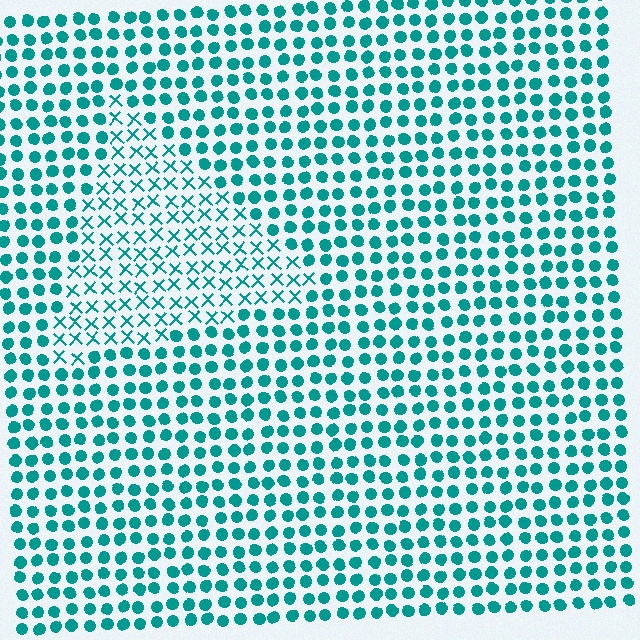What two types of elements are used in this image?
The image uses X marks inside the triangle region and circles outside it.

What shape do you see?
I see a triangle.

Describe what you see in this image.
The image is filled with small teal elements arranged in a uniform grid. A triangle-shaped region contains X marks, while the surrounding area contains circles. The boundary is defined purely by the change in element shape.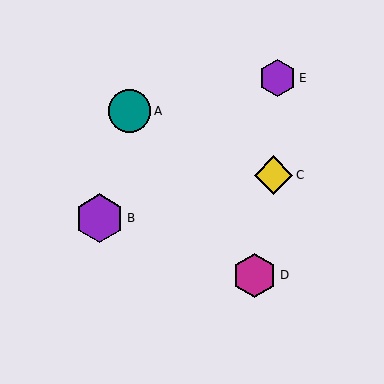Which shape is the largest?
The purple hexagon (labeled B) is the largest.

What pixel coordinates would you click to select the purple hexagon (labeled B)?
Click at (100, 218) to select the purple hexagon B.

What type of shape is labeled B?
Shape B is a purple hexagon.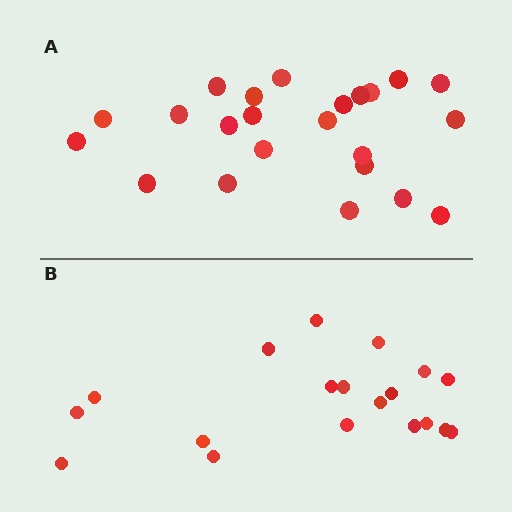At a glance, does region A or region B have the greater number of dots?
Region A (the top region) has more dots.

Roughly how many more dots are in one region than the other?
Region A has about 4 more dots than region B.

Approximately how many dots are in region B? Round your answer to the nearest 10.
About 20 dots. (The exact count is 19, which rounds to 20.)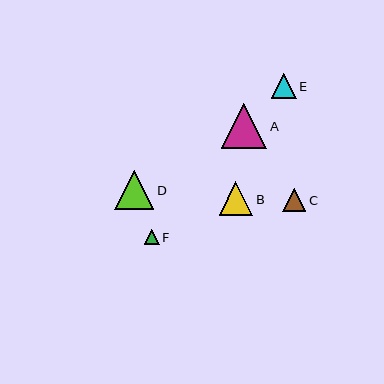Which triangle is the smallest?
Triangle F is the smallest with a size of approximately 15 pixels.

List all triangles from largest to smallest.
From largest to smallest: A, D, B, E, C, F.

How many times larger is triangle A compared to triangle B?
Triangle A is approximately 1.4 times the size of triangle B.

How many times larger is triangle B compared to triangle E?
Triangle B is approximately 1.4 times the size of triangle E.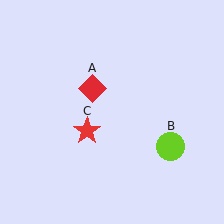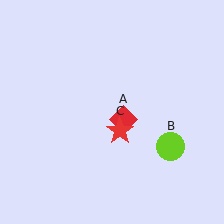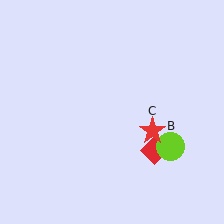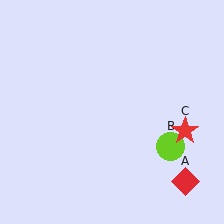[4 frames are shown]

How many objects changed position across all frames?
2 objects changed position: red diamond (object A), red star (object C).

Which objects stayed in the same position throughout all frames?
Lime circle (object B) remained stationary.